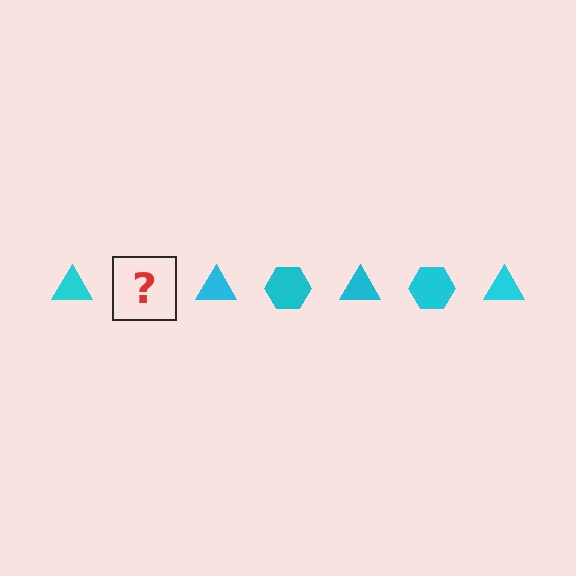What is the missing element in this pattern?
The missing element is a cyan hexagon.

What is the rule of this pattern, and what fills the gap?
The rule is that the pattern cycles through triangle, hexagon shapes in cyan. The gap should be filled with a cyan hexagon.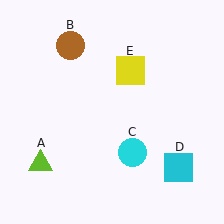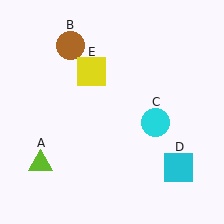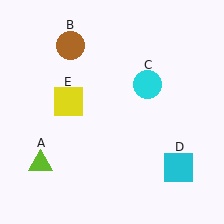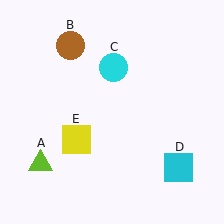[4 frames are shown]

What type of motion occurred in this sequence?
The cyan circle (object C), yellow square (object E) rotated counterclockwise around the center of the scene.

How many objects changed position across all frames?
2 objects changed position: cyan circle (object C), yellow square (object E).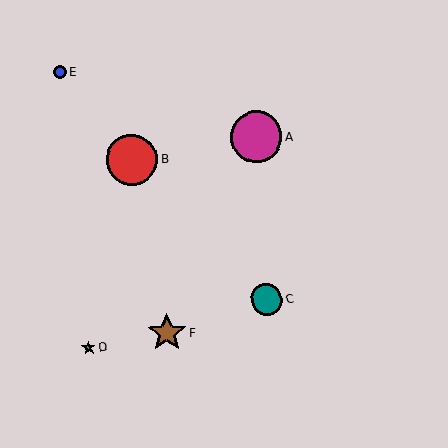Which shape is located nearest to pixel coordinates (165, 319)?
The brown star (labeled F) at (167, 333) is nearest to that location.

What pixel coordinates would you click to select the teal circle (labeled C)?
Click at (267, 299) to select the teal circle C.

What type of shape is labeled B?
Shape B is a red circle.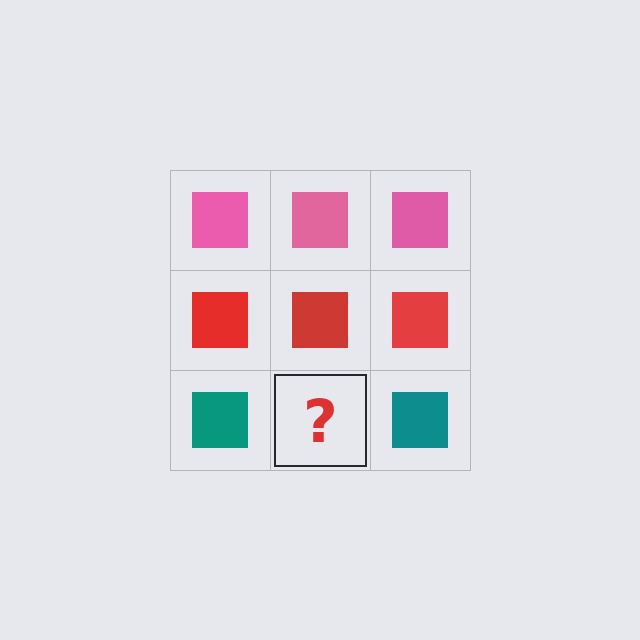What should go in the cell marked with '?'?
The missing cell should contain a teal square.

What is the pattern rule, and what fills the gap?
The rule is that each row has a consistent color. The gap should be filled with a teal square.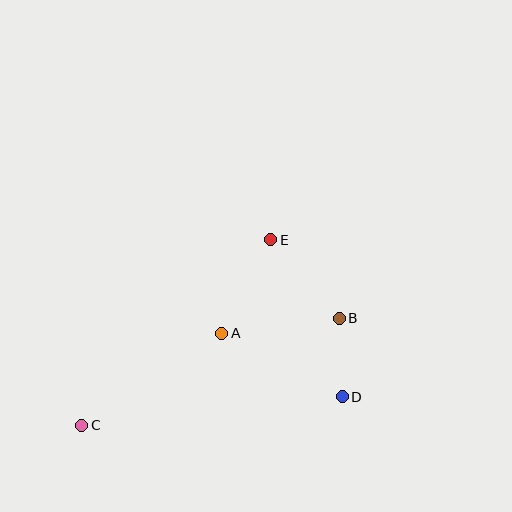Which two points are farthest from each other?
Points B and C are farthest from each other.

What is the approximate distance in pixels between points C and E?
The distance between C and E is approximately 265 pixels.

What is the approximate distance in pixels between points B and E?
The distance between B and E is approximately 104 pixels.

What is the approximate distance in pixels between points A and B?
The distance between A and B is approximately 119 pixels.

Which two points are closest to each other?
Points B and D are closest to each other.